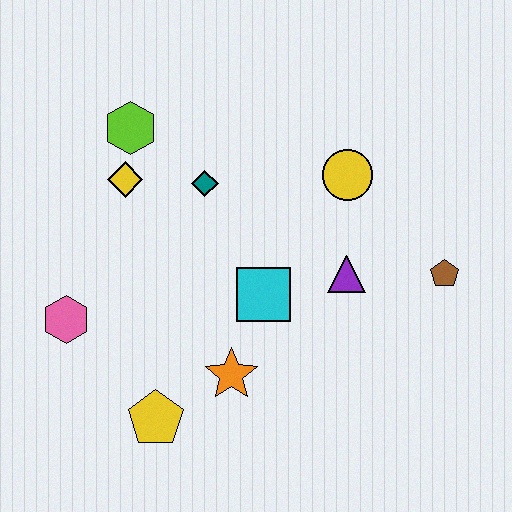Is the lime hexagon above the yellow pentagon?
Yes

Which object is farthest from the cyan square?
The lime hexagon is farthest from the cyan square.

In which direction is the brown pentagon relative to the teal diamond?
The brown pentagon is to the right of the teal diamond.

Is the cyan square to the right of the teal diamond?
Yes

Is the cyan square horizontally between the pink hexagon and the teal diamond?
No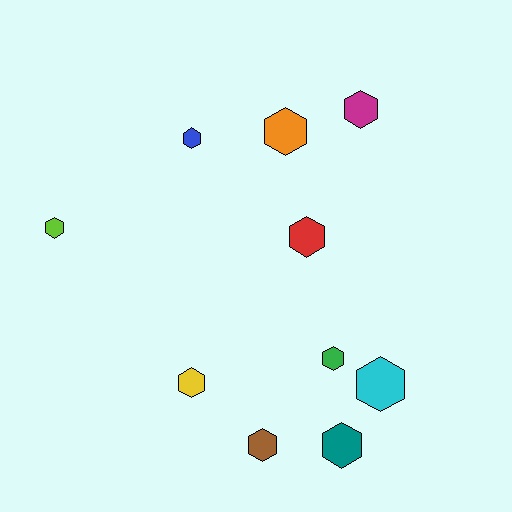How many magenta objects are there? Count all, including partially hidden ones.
There is 1 magenta object.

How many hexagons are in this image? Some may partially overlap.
There are 10 hexagons.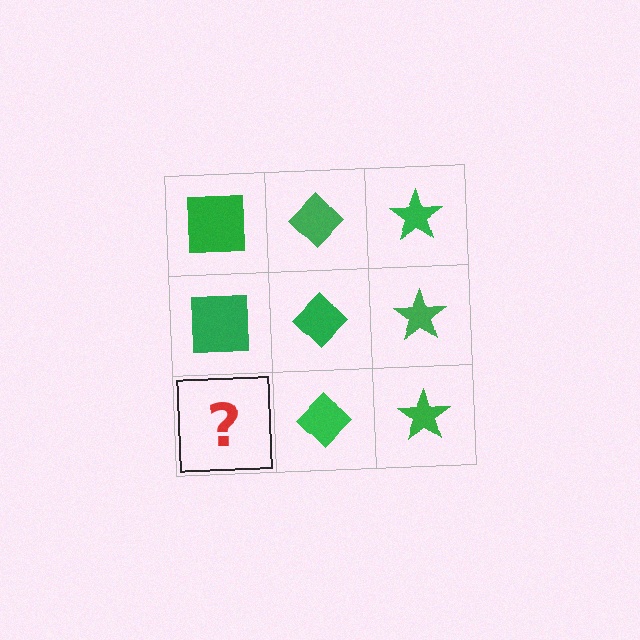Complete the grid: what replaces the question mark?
The question mark should be replaced with a green square.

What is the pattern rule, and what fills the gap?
The rule is that each column has a consistent shape. The gap should be filled with a green square.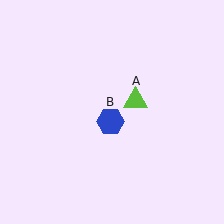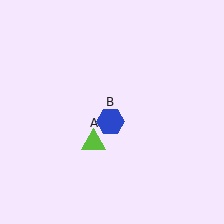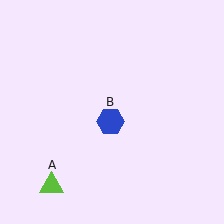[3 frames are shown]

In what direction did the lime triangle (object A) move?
The lime triangle (object A) moved down and to the left.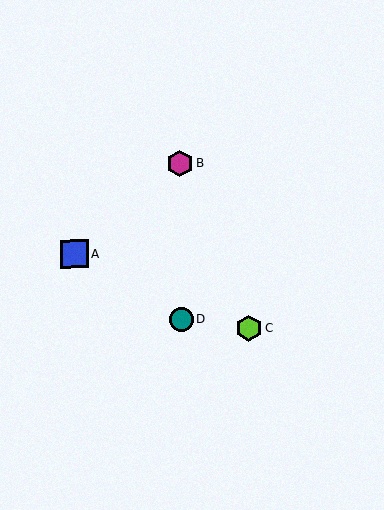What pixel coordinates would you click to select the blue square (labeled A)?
Click at (74, 254) to select the blue square A.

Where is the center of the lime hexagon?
The center of the lime hexagon is at (249, 329).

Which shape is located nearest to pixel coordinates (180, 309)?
The teal circle (labeled D) at (181, 319) is nearest to that location.